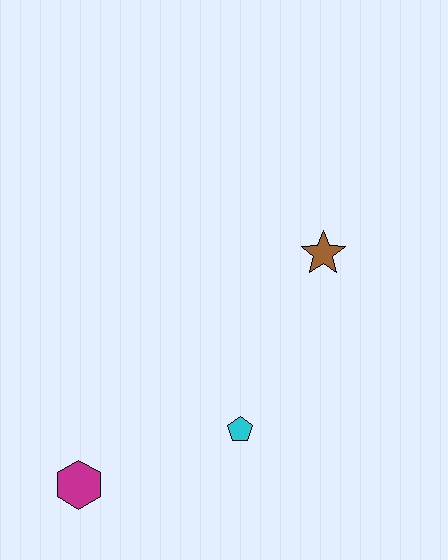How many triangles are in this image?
There are no triangles.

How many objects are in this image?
There are 3 objects.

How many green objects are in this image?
There are no green objects.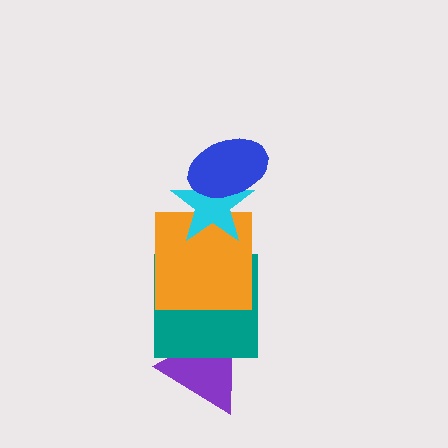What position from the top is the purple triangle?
The purple triangle is 5th from the top.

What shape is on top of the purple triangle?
The teal square is on top of the purple triangle.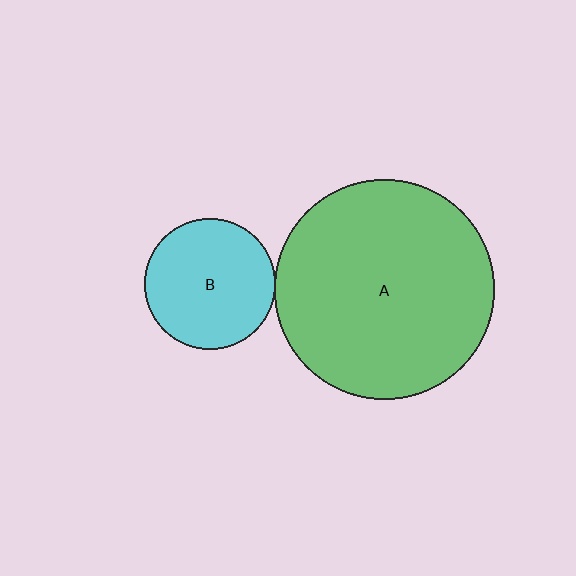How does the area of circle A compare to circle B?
Approximately 2.8 times.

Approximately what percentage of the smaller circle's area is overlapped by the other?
Approximately 5%.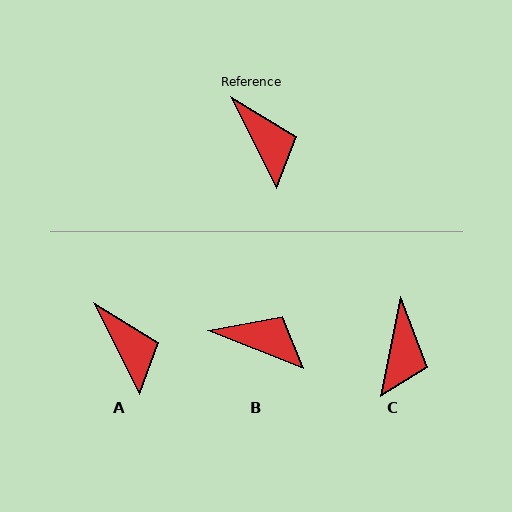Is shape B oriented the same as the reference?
No, it is off by about 42 degrees.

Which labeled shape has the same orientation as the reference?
A.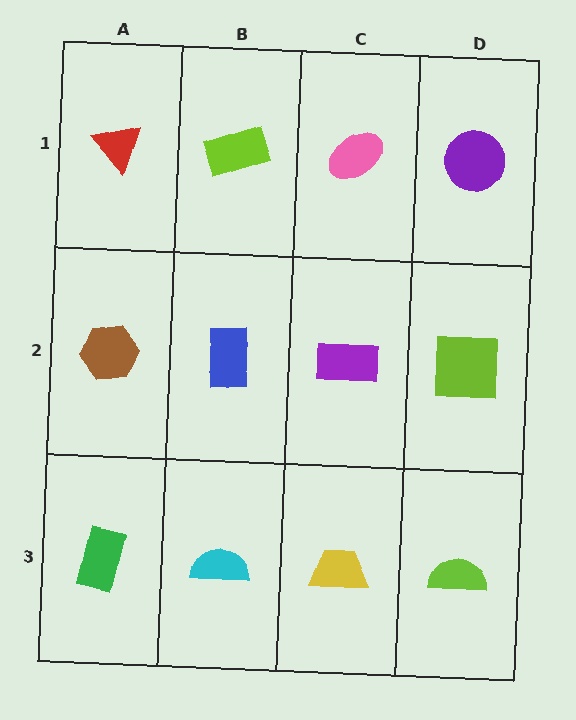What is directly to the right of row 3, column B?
A yellow trapezoid.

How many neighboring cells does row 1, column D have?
2.